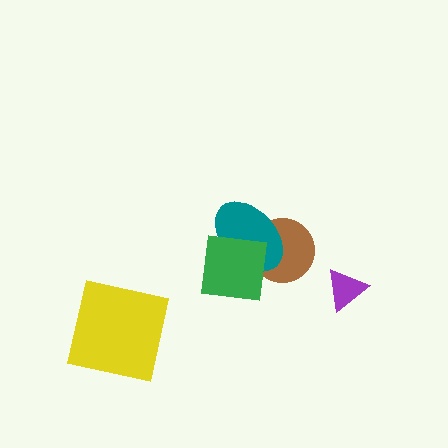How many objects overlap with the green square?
2 objects overlap with the green square.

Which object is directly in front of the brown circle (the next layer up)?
The teal ellipse is directly in front of the brown circle.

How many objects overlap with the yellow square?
0 objects overlap with the yellow square.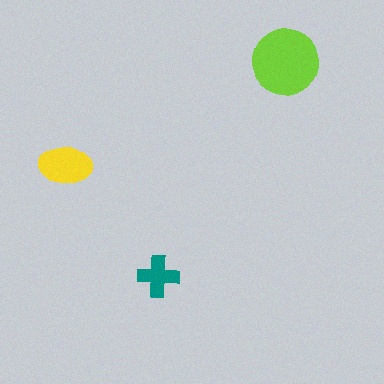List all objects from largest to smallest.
The lime circle, the yellow ellipse, the teal cross.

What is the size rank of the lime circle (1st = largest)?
1st.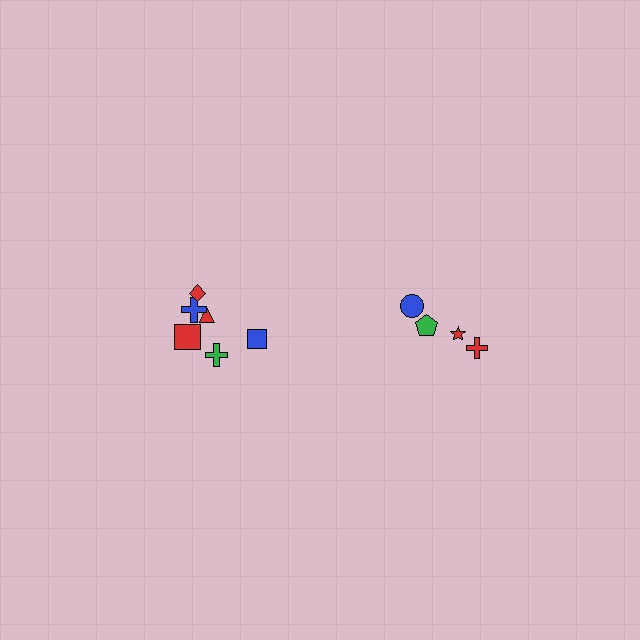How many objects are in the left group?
There are 6 objects.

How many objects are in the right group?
There are 4 objects.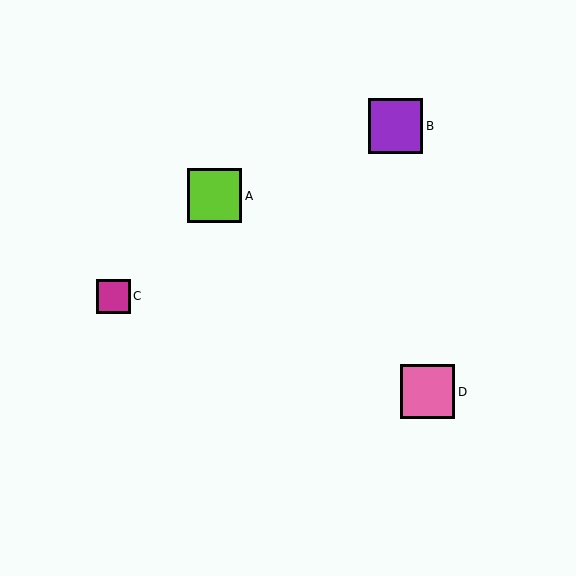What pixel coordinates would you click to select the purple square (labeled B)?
Click at (395, 126) to select the purple square B.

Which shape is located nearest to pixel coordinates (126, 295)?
The magenta square (labeled C) at (113, 296) is nearest to that location.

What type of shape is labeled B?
Shape B is a purple square.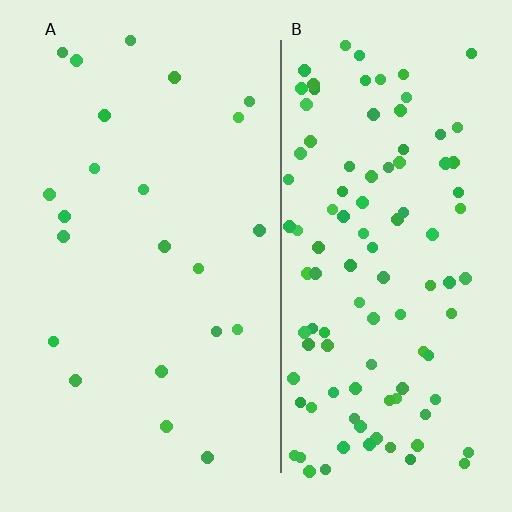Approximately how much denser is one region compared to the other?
Approximately 4.8× — region B over region A.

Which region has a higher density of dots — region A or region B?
B (the right).